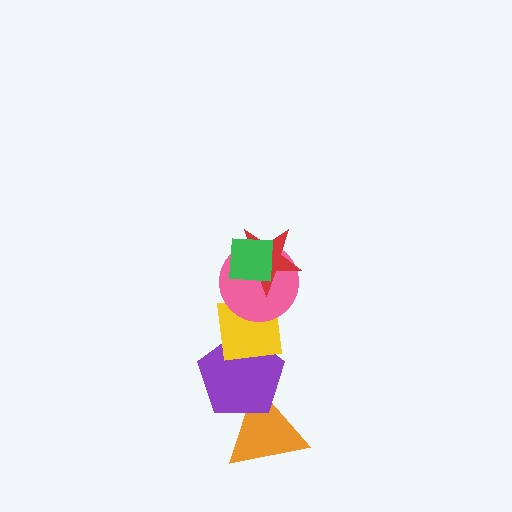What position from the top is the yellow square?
The yellow square is 4th from the top.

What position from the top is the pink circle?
The pink circle is 3rd from the top.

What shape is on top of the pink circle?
The red star is on top of the pink circle.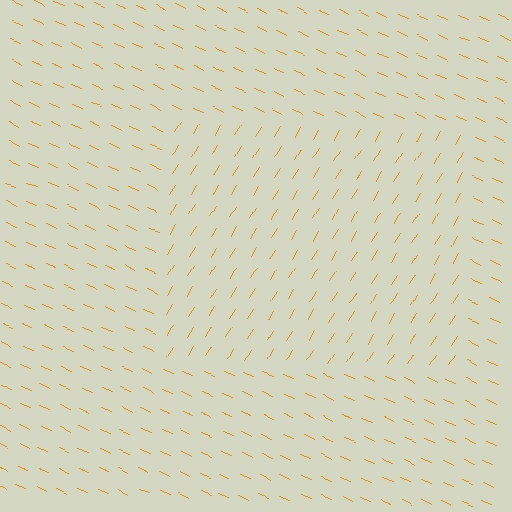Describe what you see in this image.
The image is filled with small orange line segments. A rectangle region in the image has lines oriented differently from the surrounding lines, creating a visible texture boundary.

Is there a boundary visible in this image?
Yes, there is a texture boundary formed by a change in line orientation.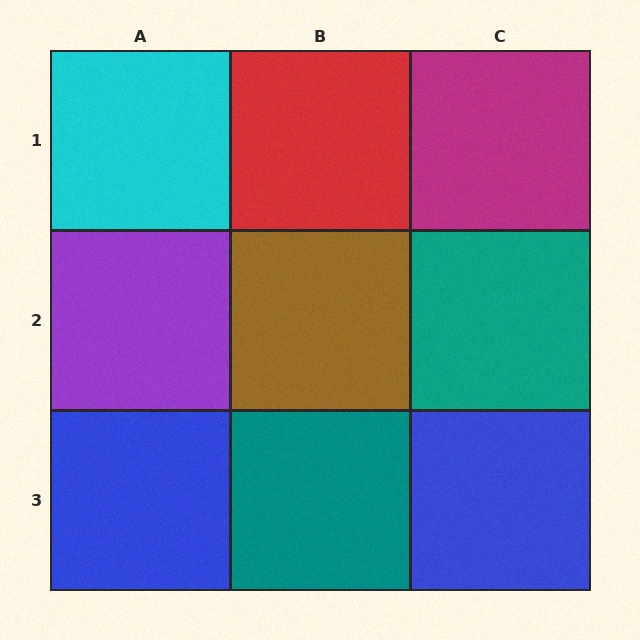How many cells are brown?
1 cell is brown.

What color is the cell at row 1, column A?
Cyan.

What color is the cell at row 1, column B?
Red.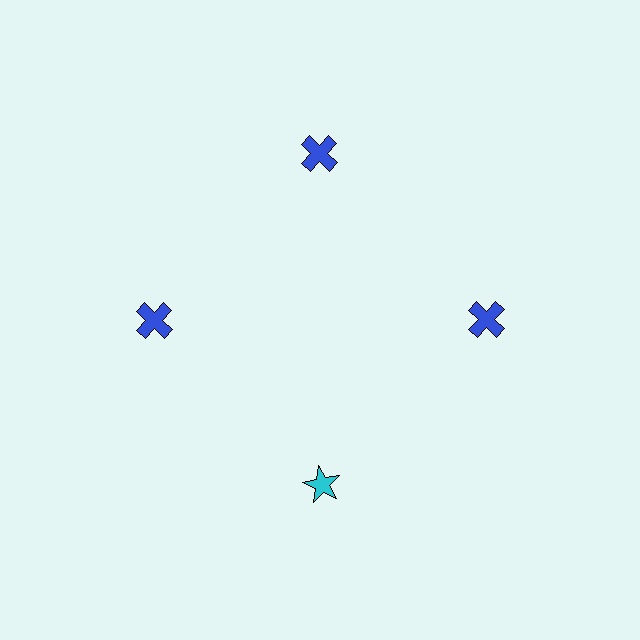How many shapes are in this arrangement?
There are 4 shapes arranged in a ring pattern.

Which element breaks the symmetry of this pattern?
The cyan star at roughly the 6 o'clock position breaks the symmetry. All other shapes are blue crosses.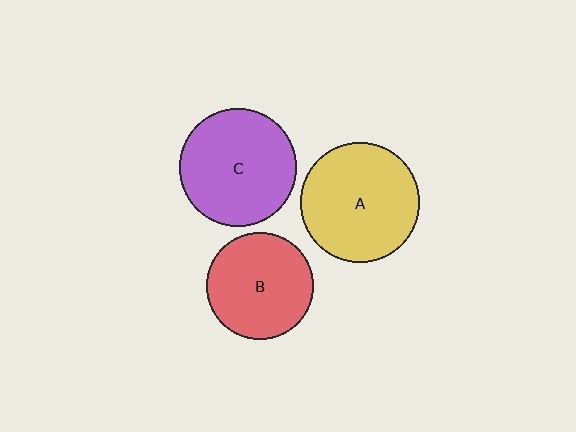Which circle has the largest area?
Circle A (yellow).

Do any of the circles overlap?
No, none of the circles overlap.